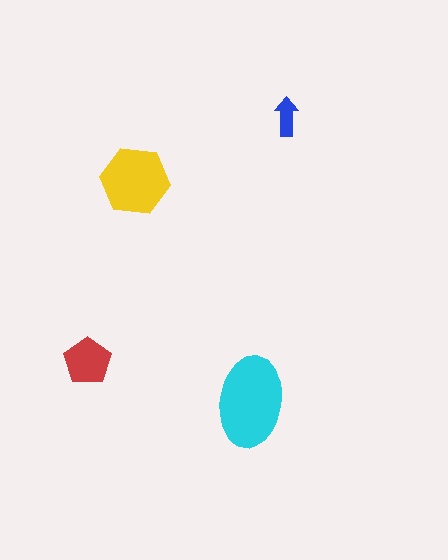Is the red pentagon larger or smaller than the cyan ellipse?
Smaller.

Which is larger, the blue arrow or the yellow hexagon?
The yellow hexagon.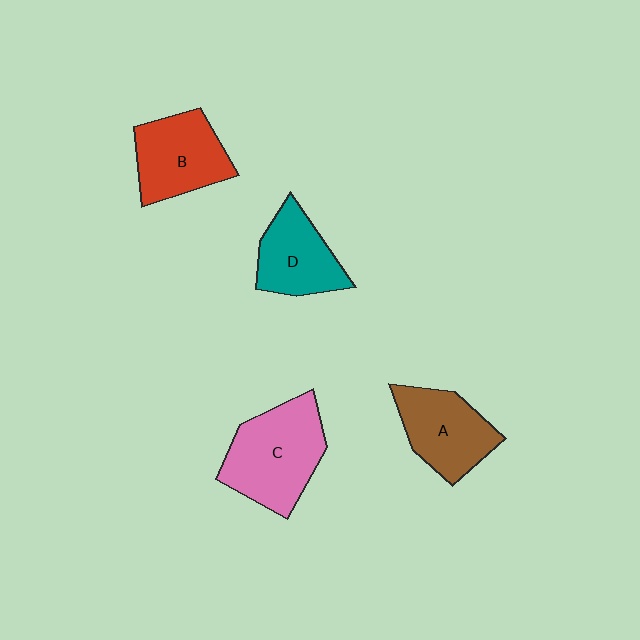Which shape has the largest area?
Shape C (pink).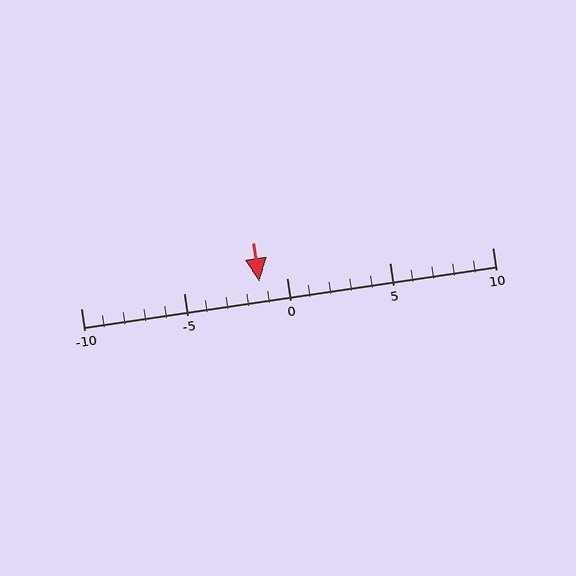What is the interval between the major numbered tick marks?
The major tick marks are spaced 5 units apart.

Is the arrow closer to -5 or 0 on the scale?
The arrow is closer to 0.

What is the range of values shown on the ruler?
The ruler shows values from -10 to 10.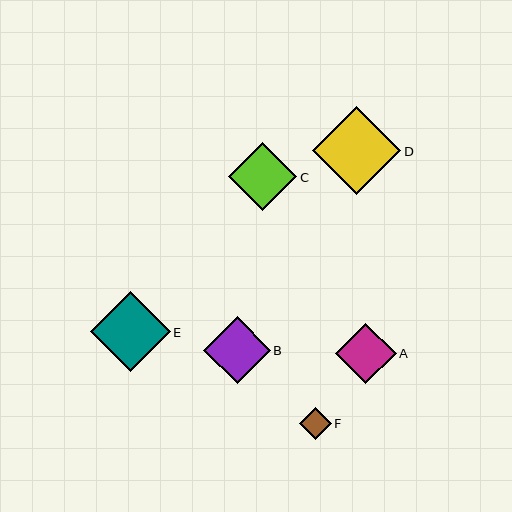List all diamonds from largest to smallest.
From largest to smallest: D, E, C, B, A, F.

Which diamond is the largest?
Diamond D is the largest with a size of approximately 88 pixels.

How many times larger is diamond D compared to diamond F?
Diamond D is approximately 2.8 times the size of diamond F.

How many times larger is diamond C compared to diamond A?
Diamond C is approximately 1.1 times the size of diamond A.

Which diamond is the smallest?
Diamond F is the smallest with a size of approximately 31 pixels.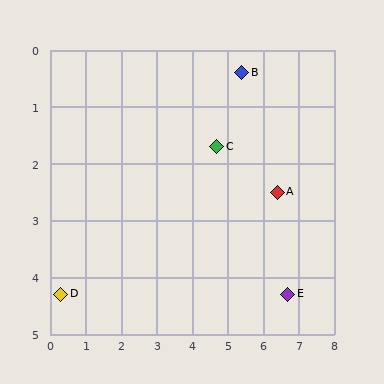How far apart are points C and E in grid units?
Points C and E are about 3.3 grid units apart.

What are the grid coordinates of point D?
Point D is at approximately (0.3, 4.3).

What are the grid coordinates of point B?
Point B is at approximately (5.4, 0.4).